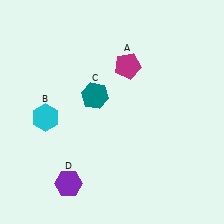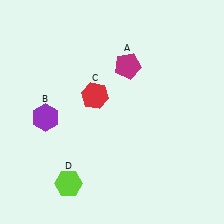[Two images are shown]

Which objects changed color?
B changed from cyan to purple. C changed from teal to red. D changed from purple to lime.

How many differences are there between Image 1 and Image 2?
There are 3 differences between the two images.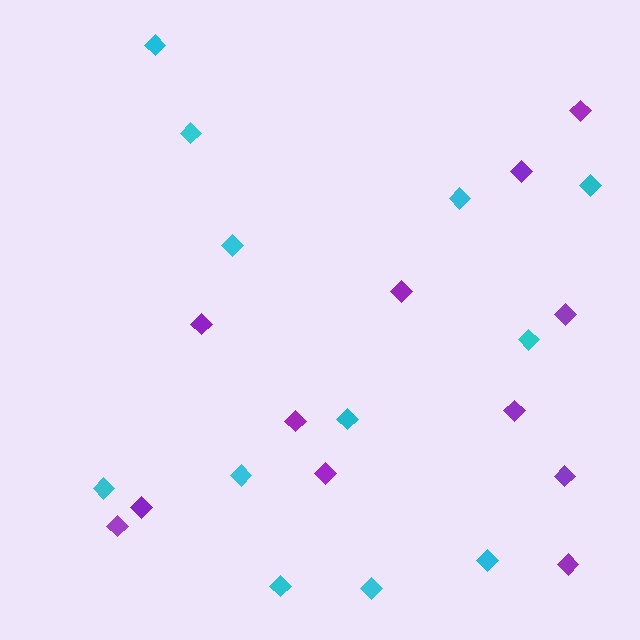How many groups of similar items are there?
There are 2 groups: one group of purple diamonds (12) and one group of cyan diamonds (12).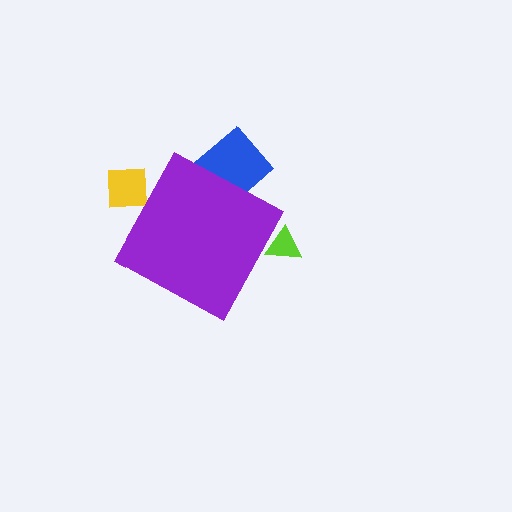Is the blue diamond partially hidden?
Yes, the blue diamond is partially hidden behind the purple diamond.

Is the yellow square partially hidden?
Yes, the yellow square is partially hidden behind the purple diamond.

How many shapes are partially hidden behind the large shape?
3 shapes are partially hidden.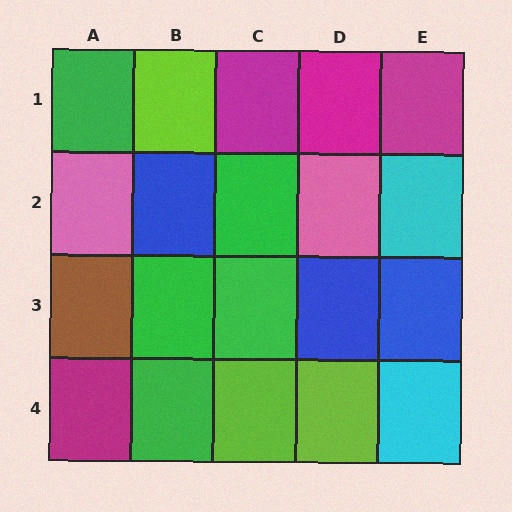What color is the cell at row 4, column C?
Lime.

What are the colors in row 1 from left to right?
Green, lime, magenta, magenta, magenta.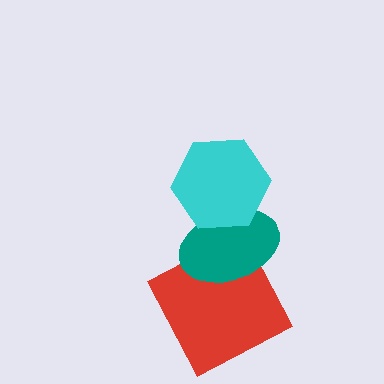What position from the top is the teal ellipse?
The teal ellipse is 2nd from the top.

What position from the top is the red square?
The red square is 3rd from the top.